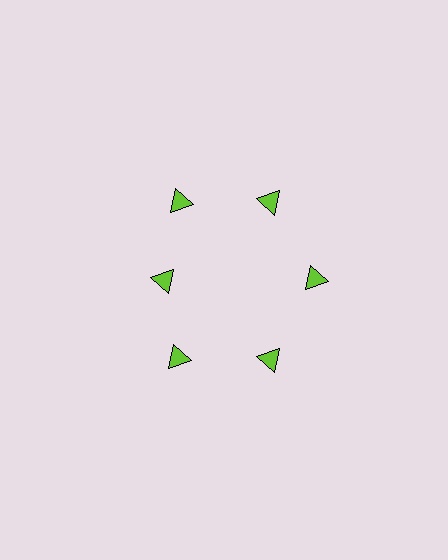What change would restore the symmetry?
The symmetry would be restored by moving it outward, back onto the ring so that all 6 triangles sit at equal angles and equal distance from the center.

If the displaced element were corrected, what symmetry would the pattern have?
It would have 6-fold rotational symmetry — the pattern would map onto itself every 60 degrees.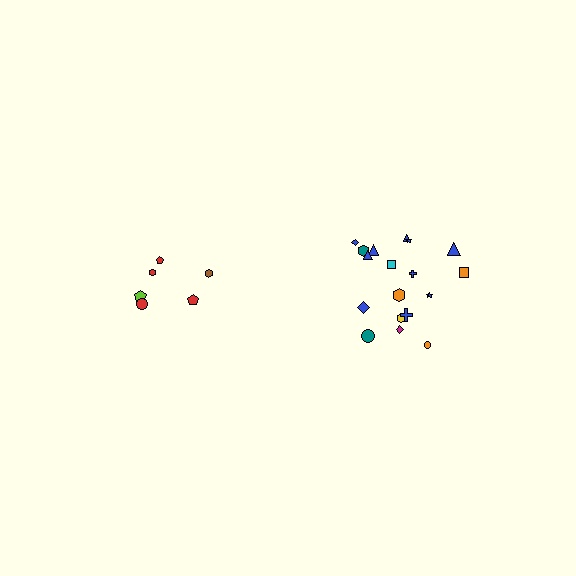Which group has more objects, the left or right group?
The right group.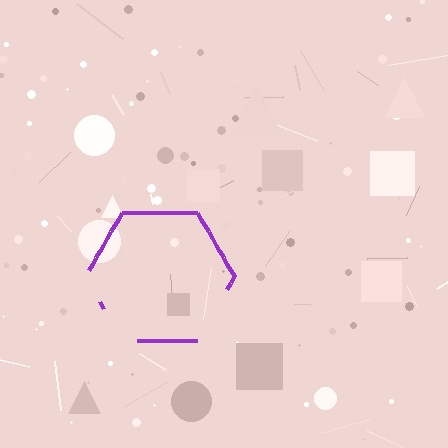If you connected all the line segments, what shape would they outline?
They would outline a hexagon.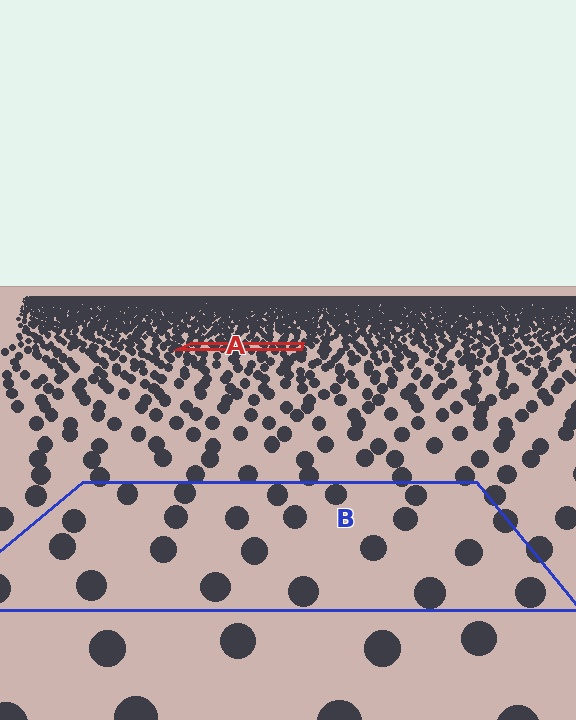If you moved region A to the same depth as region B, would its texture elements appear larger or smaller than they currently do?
They would appear larger. At a closer depth, the same texture elements are projected at a bigger on-screen size.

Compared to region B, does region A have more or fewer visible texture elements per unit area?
Region A has more texture elements per unit area — they are packed more densely because it is farther away.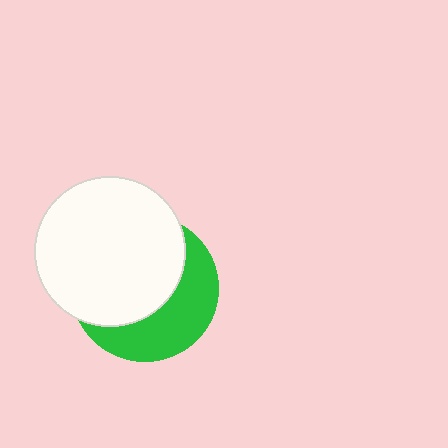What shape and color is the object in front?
The object in front is a white circle.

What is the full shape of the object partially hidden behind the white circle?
The partially hidden object is a green circle.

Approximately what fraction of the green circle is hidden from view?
Roughly 59% of the green circle is hidden behind the white circle.